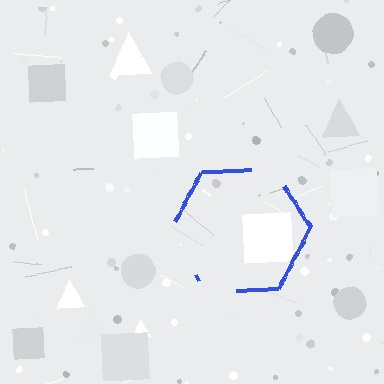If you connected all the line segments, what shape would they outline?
They would outline a hexagon.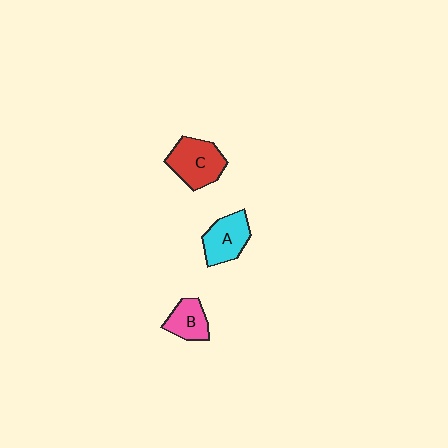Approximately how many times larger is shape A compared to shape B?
Approximately 1.3 times.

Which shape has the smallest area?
Shape B (pink).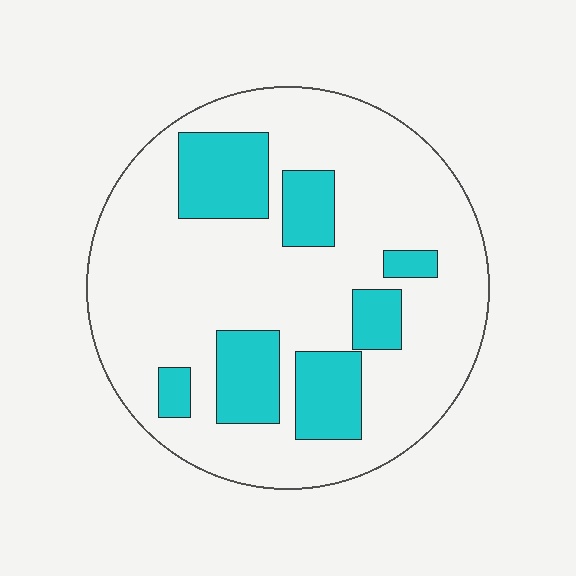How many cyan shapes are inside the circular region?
7.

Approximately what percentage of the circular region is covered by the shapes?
Approximately 25%.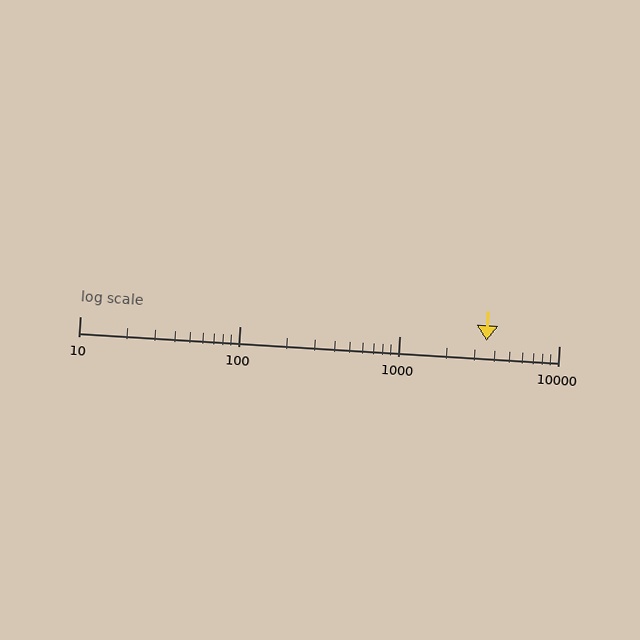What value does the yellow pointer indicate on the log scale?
The pointer indicates approximately 3500.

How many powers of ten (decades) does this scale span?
The scale spans 3 decades, from 10 to 10000.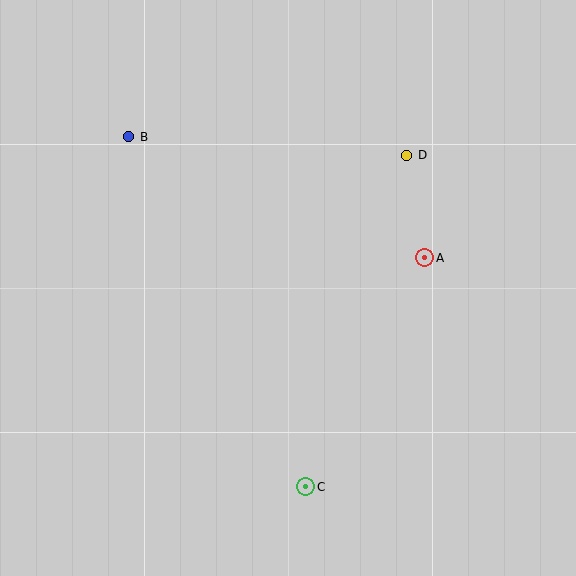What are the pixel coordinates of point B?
Point B is at (129, 137).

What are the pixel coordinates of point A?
Point A is at (425, 258).